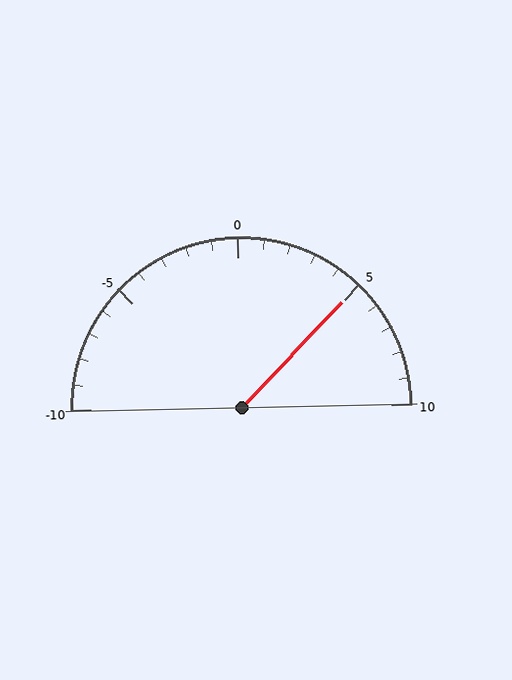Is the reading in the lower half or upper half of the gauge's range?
The reading is in the upper half of the range (-10 to 10).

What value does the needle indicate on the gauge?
The needle indicates approximately 5.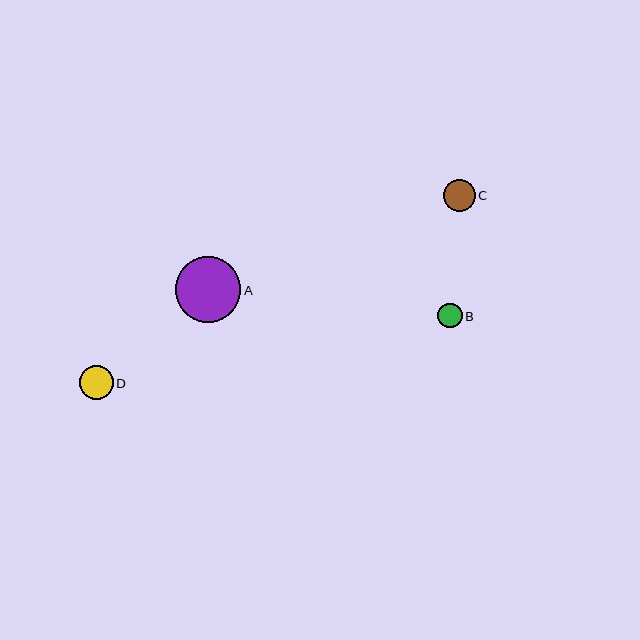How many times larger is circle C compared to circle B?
Circle C is approximately 1.3 times the size of circle B.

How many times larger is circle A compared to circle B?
Circle A is approximately 2.6 times the size of circle B.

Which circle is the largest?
Circle A is the largest with a size of approximately 65 pixels.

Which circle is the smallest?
Circle B is the smallest with a size of approximately 25 pixels.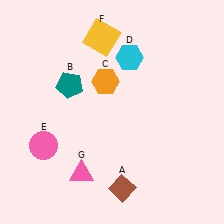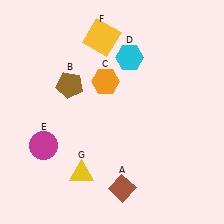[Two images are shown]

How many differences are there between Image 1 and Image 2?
There are 3 differences between the two images.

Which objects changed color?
B changed from teal to brown. E changed from pink to magenta. G changed from pink to yellow.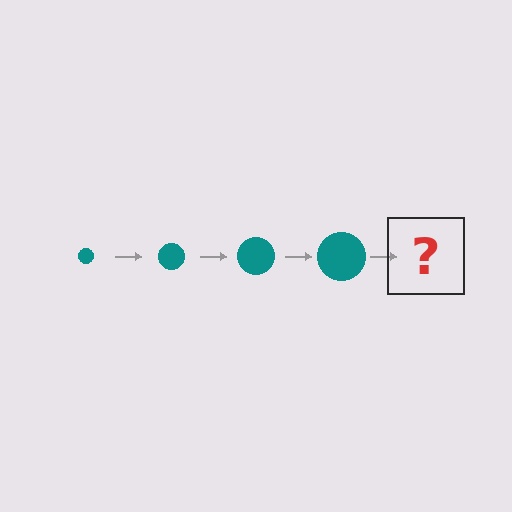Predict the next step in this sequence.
The next step is a teal circle, larger than the previous one.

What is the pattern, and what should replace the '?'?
The pattern is that the circle gets progressively larger each step. The '?' should be a teal circle, larger than the previous one.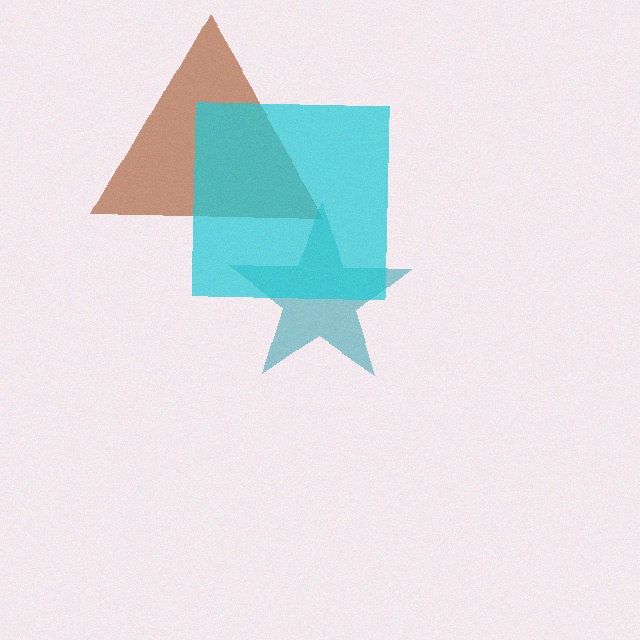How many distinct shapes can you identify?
There are 3 distinct shapes: a brown triangle, a teal star, a cyan square.